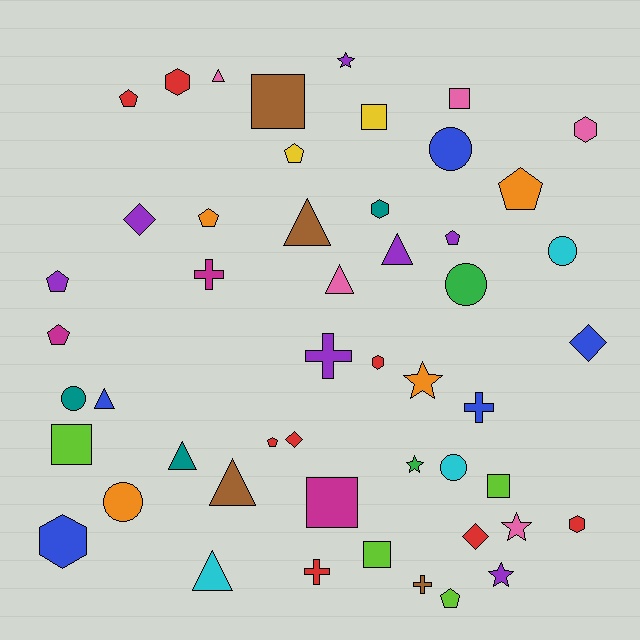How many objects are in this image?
There are 50 objects.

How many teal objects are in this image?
There are 3 teal objects.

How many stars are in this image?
There are 5 stars.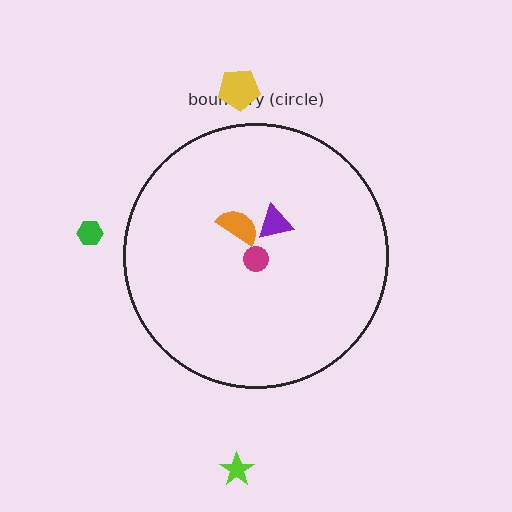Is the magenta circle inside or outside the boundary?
Inside.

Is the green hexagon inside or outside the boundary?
Outside.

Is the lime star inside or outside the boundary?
Outside.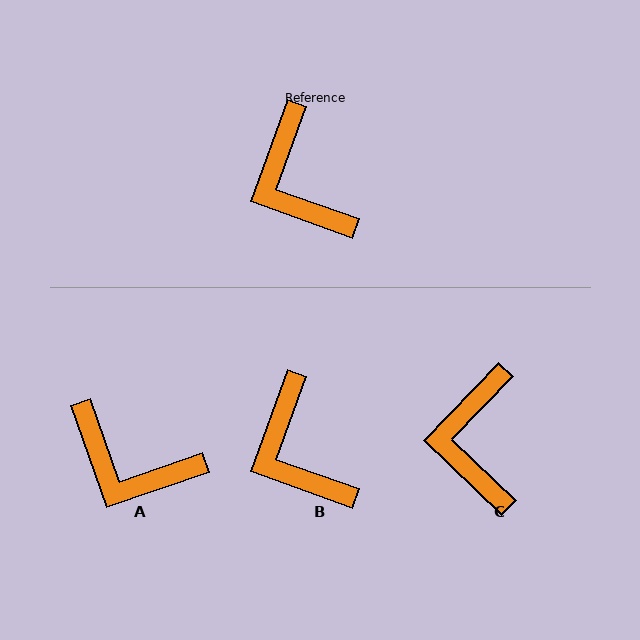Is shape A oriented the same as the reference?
No, it is off by about 39 degrees.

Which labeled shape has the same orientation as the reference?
B.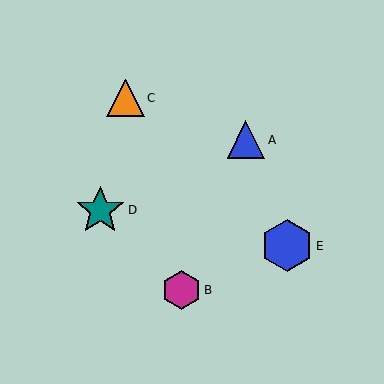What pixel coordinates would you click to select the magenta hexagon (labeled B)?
Click at (182, 290) to select the magenta hexagon B.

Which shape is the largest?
The blue hexagon (labeled E) is the largest.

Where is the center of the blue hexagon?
The center of the blue hexagon is at (287, 246).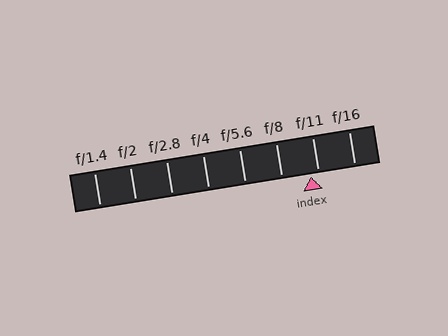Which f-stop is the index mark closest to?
The index mark is closest to f/11.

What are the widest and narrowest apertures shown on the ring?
The widest aperture shown is f/1.4 and the narrowest is f/16.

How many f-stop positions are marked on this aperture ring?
There are 8 f-stop positions marked.